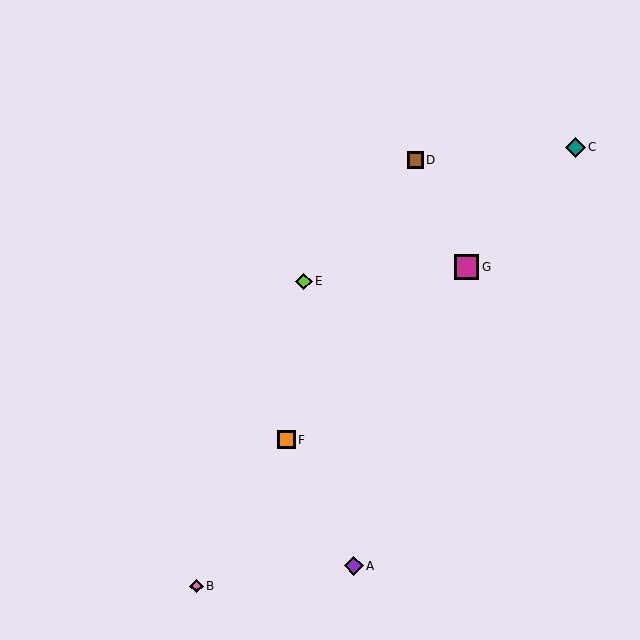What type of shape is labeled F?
Shape F is an orange square.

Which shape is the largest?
The magenta square (labeled G) is the largest.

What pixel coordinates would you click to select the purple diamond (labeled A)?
Click at (354, 566) to select the purple diamond A.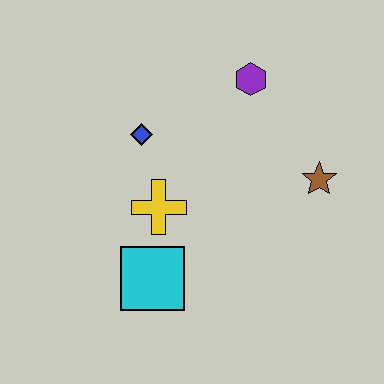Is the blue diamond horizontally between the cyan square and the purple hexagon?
No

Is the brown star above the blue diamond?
No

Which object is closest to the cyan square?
The yellow cross is closest to the cyan square.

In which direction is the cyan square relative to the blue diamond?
The cyan square is below the blue diamond.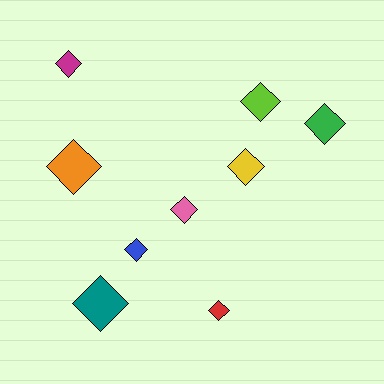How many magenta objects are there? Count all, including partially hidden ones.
There is 1 magenta object.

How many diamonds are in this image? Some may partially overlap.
There are 9 diamonds.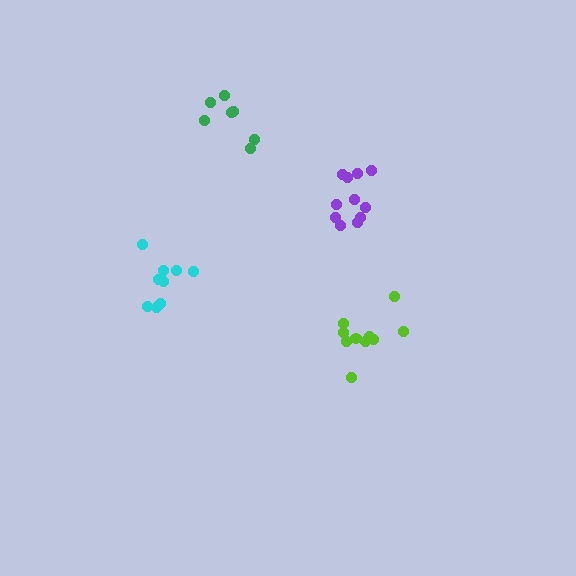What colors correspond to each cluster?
The clusters are colored: purple, green, cyan, lime.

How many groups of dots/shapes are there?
There are 4 groups.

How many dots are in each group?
Group 1: 11 dots, Group 2: 7 dots, Group 3: 9 dots, Group 4: 10 dots (37 total).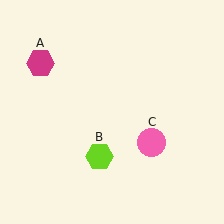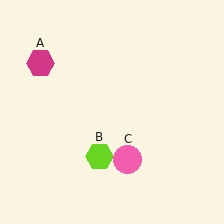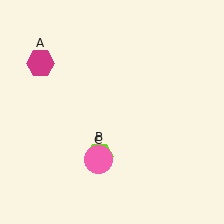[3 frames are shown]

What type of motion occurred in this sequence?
The pink circle (object C) rotated clockwise around the center of the scene.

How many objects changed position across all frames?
1 object changed position: pink circle (object C).